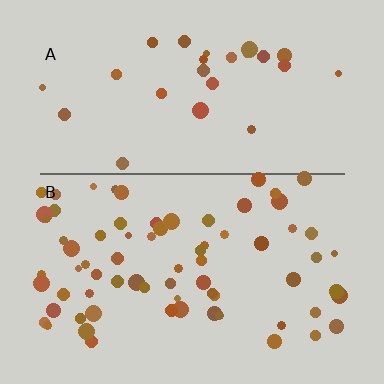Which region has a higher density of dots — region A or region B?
B (the bottom).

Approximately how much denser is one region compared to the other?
Approximately 2.8× — region B over region A.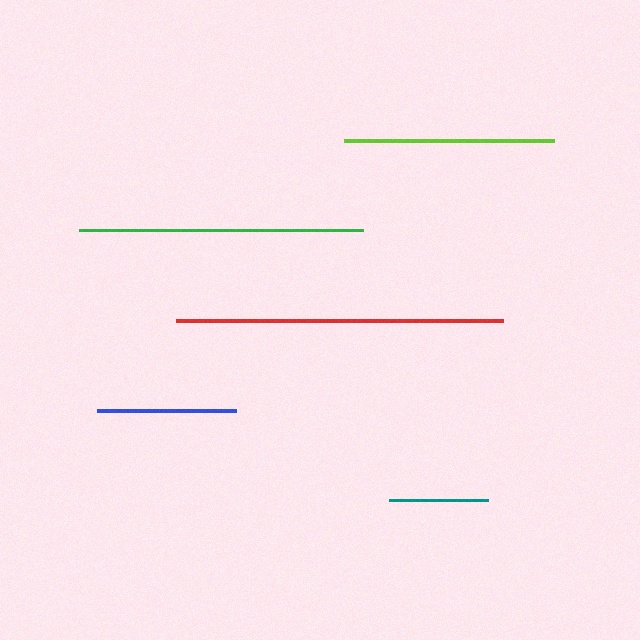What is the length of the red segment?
The red segment is approximately 327 pixels long.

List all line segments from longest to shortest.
From longest to shortest: red, green, lime, blue, teal.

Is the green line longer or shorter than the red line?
The red line is longer than the green line.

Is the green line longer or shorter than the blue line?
The green line is longer than the blue line.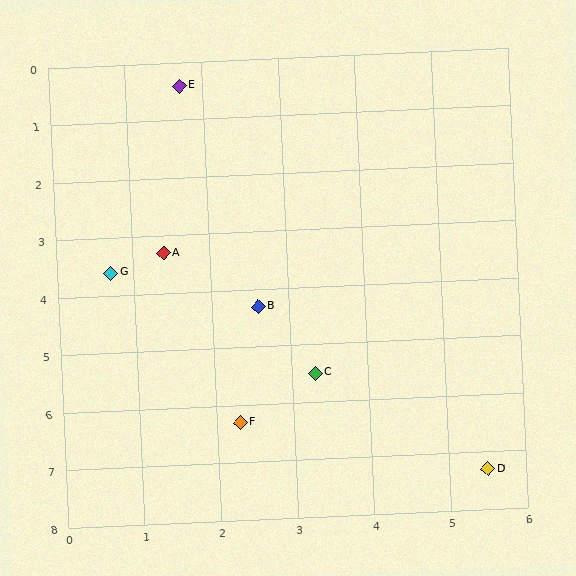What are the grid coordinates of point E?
Point E is at approximately (1.7, 0.4).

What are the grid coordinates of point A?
Point A is at approximately (1.4, 3.3).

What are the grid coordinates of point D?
Point D is at approximately (5.5, 7.3).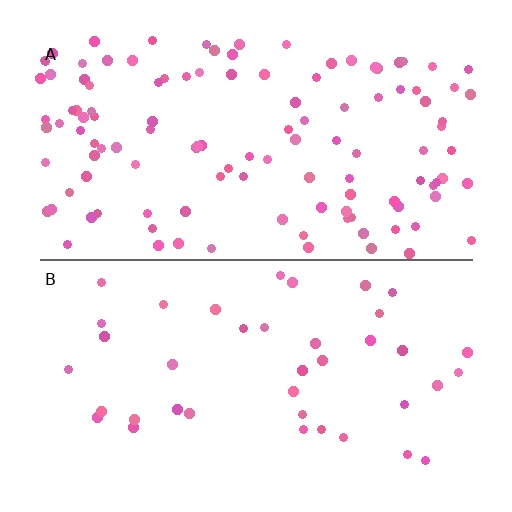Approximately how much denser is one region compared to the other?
Approximately 3.0× — region A over region B.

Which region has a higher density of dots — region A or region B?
A (the top).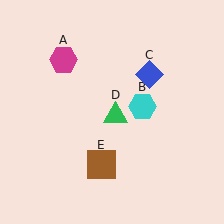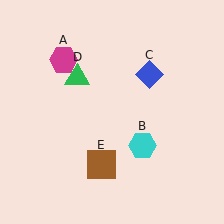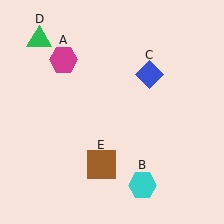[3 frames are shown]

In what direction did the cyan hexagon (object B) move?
The cyan hexagon (object B) moved down.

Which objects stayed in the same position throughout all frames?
Magenta hexagon (object A) and blue diamond (object C) and brown square (object E) remained stationary.